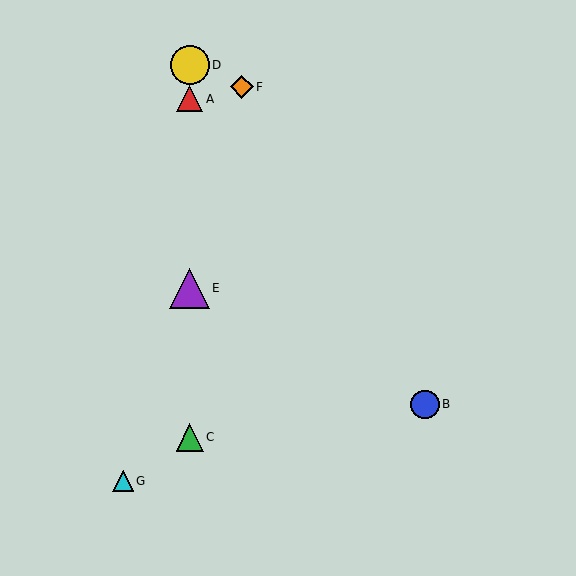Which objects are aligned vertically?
Objects A, C, D, E are aligned vertically.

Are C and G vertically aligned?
No, C is at x≈190 and G is at x≈123.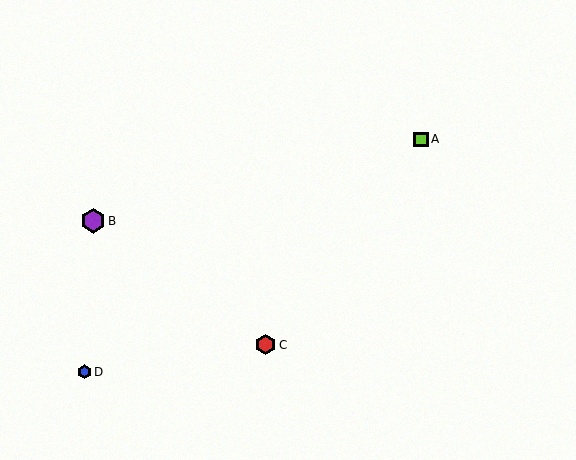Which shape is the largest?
The purple hexagon (labeled B) is the largest.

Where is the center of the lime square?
The center of the lime square is at (421, 139).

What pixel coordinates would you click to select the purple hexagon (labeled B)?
Click at (93, 221) to select the purple hexagon B.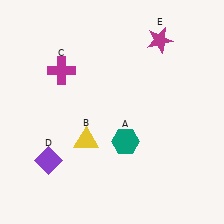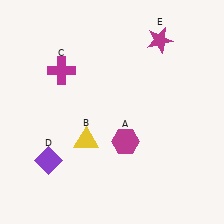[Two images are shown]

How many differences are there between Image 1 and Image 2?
There is 1 difference between the two images.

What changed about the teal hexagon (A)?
In Image 1, A is teal. In Image 2, it changed to magenta.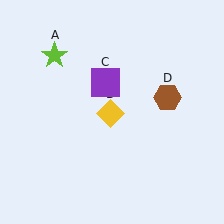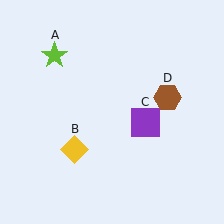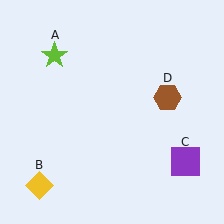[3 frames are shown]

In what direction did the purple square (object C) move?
The purple square (object C) moved down and to the right.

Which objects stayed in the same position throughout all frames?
Lime star (object A) and brown hexagon (object D) remained stationary.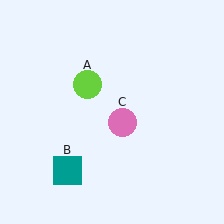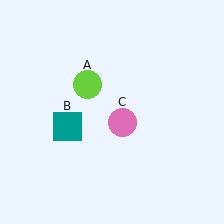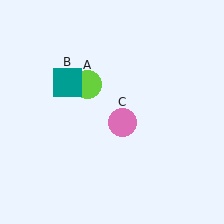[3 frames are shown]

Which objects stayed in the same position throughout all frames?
Lime circle (object A) and pink circle (object C) remained stationary.